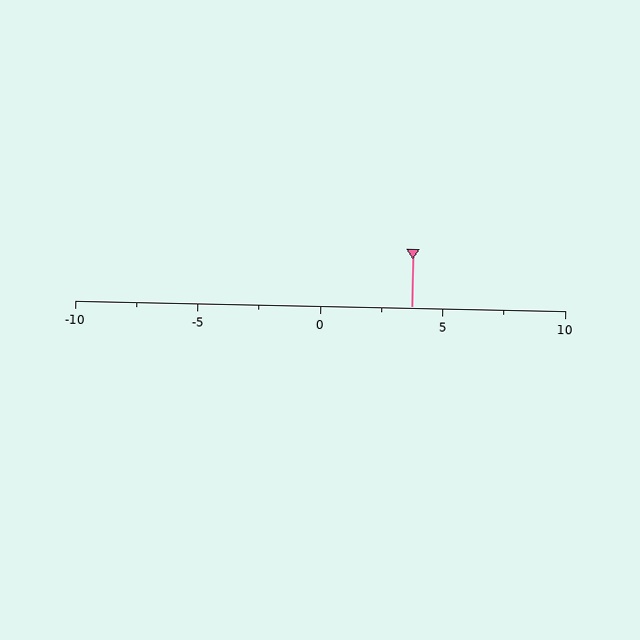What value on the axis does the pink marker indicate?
The marker indicates approximately 3.8.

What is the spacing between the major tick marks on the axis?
The major ticks are spaced 5 apart.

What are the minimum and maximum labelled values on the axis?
The axis runs from -10 to 10.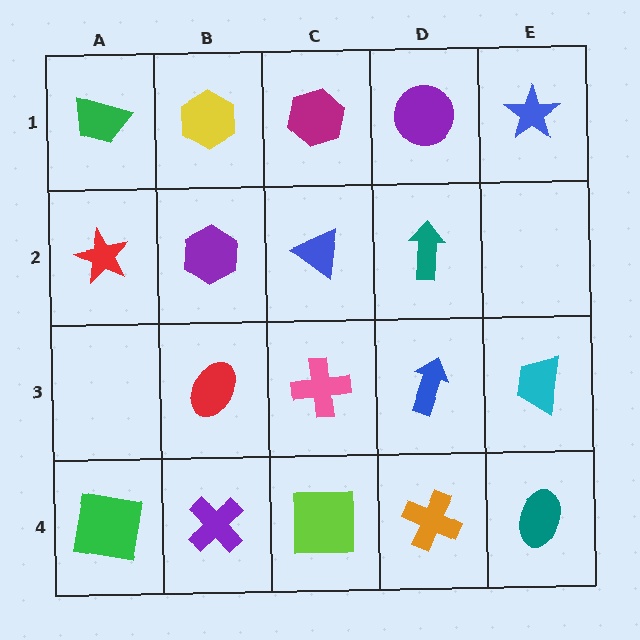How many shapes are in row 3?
4 shapes.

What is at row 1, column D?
A purple circle.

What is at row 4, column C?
A lime square.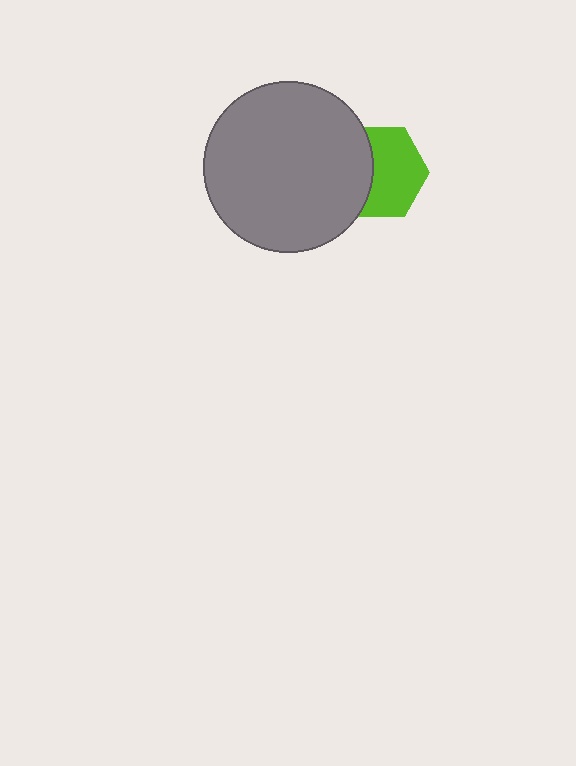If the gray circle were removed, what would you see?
You would see the complete lime hexagon.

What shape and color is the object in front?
The object in front is a gray circle.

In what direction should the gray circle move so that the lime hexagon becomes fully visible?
The gray circle should move left. That is the shortest direction to clear the overlap and leave the lime hexagon fully visible.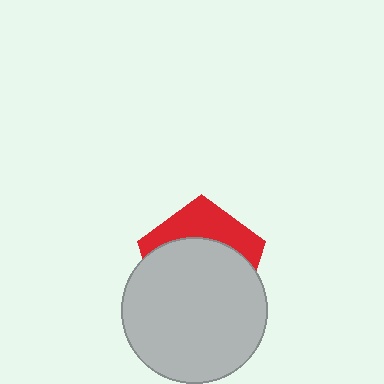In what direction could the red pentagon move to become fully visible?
The red pentagon could move up. That would shift it out from behind the light gray circle entirely.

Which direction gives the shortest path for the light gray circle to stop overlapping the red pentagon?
Moving down gives the shortest separation.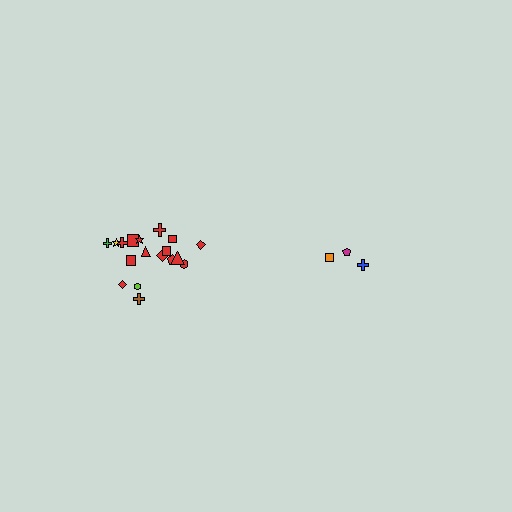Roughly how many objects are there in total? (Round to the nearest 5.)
Roughly 20 objects in total.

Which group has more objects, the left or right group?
The left group.